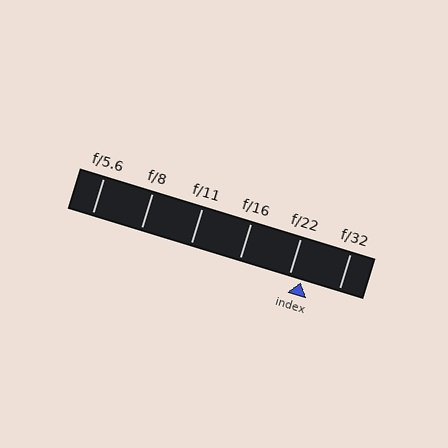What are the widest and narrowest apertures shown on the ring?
The widest aperture shown is f/5.6 and the narrowest is f/32.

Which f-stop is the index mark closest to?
The index mark is closest to f/22.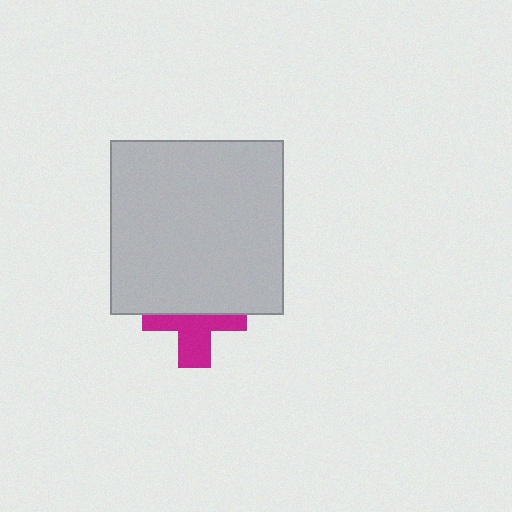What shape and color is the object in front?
The object in front is a light gray square.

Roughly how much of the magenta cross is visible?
About half of it is visible (roughly 49%).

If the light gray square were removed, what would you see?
You would see the complete magenta cross.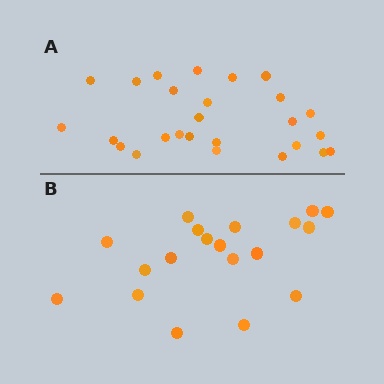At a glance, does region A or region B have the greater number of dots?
Region A (the top region) has more dots.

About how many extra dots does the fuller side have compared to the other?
Region A has roughly 8 or so more dots than region B.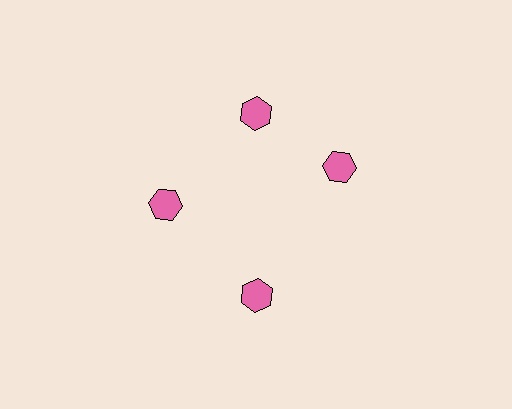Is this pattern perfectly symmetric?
No. The 4 pink hexagons are arranged in a ring, but one element near the 3 o'clock position is rotated out of alignment along the ring, breaking the 4-fold rotational symmetry.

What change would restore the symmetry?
The symmetry would be restored by rotating it back into even spacing with its neighbors so that all 4 hexagons sit at equal angles and equal distance from the center.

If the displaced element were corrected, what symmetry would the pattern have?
It would have 4-fold rotational symmetry — the pattern would map onto itself every 90 degrees.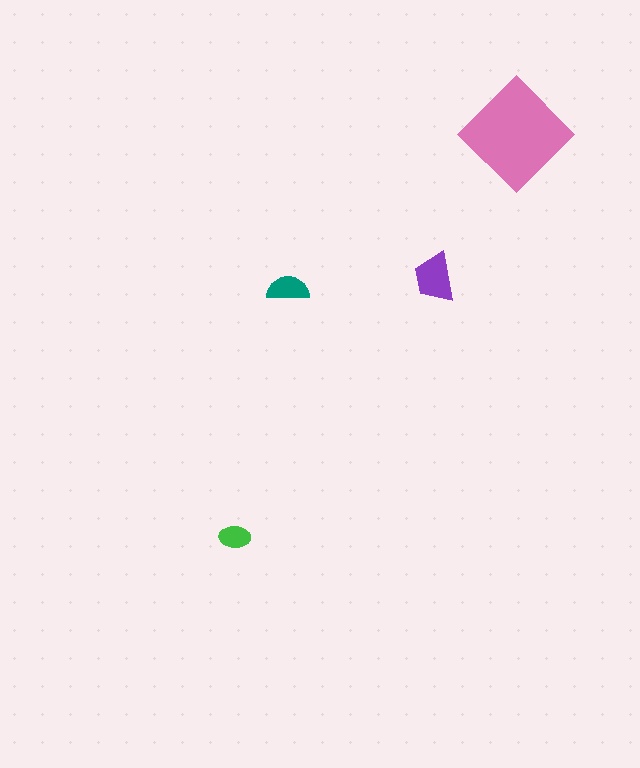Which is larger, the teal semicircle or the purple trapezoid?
The purple trapezoid.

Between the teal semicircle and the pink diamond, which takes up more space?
The pink diamond.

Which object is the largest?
The pink diamond.